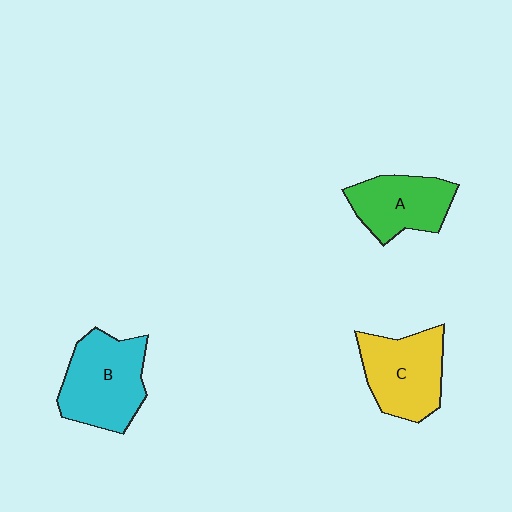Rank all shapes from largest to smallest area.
From largest to smallest: B (cyan), C (yellow), A (green).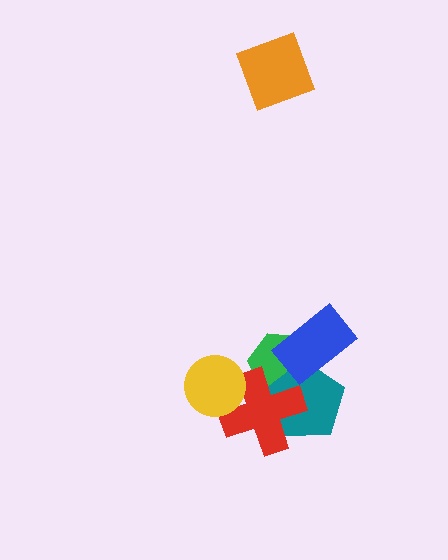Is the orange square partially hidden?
No, no other shape covers it.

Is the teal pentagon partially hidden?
Yes, it is partially covered by another shape.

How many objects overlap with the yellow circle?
1 object overlaps with the yellow circle.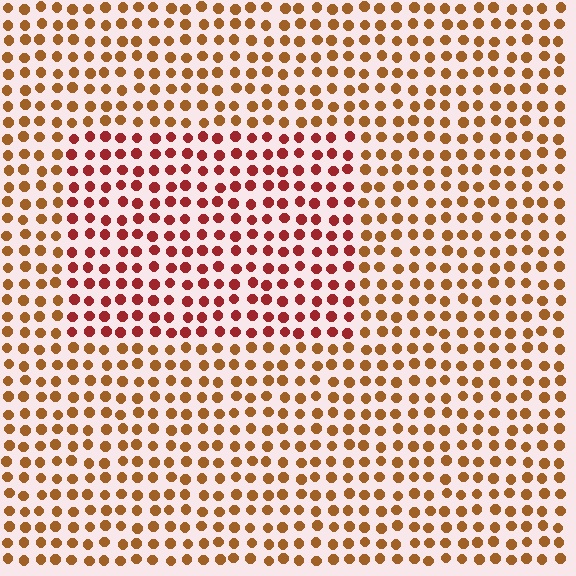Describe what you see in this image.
The image is filled with small brown elements in a uniform arrangement. A rectangle-shaped region is visible where the elements are tinted to a slightly different hue, forming a subtle color boundary.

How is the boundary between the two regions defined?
The boundary is defined purely by a slight shift in hue (about 33 degrees). Spacing, size, and orientation are identical on both sides.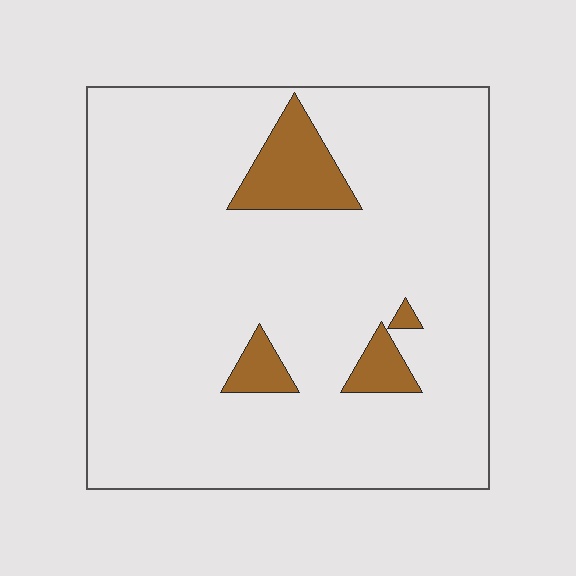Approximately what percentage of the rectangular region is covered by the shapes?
Approximately 10%.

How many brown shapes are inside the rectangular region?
4.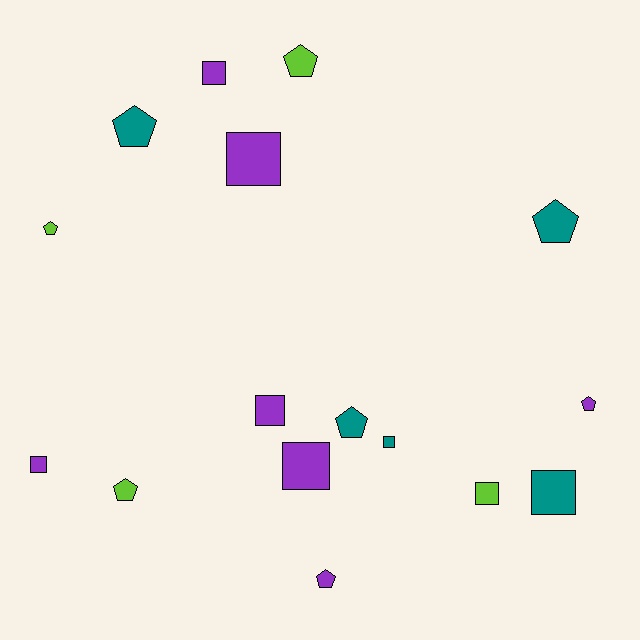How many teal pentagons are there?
There are 3 teal pentagons.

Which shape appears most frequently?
Pentagon, with 8 objects.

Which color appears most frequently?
Purple, with 7 objects.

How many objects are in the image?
There are 16 objects.